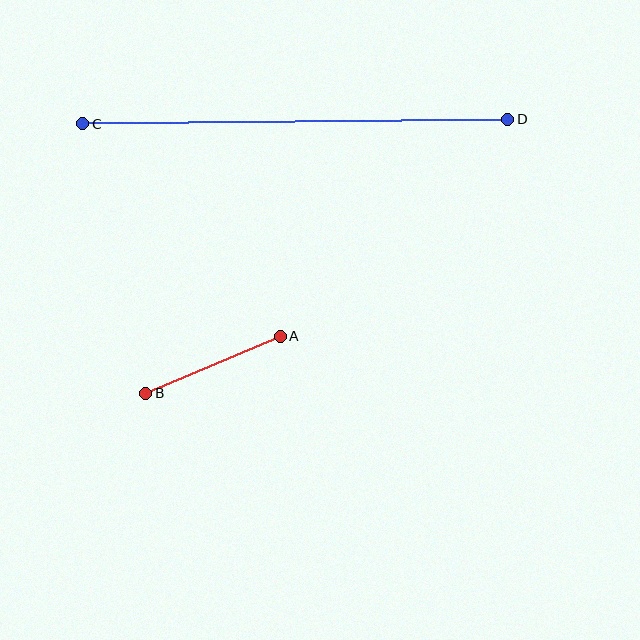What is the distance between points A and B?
The distance is approximately 146 pixels.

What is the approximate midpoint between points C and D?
The midpoint is at approximately (295, 122) pixels.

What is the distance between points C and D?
The distance is approximately 425 pixels.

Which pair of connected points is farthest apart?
Points C and D are farthest apart.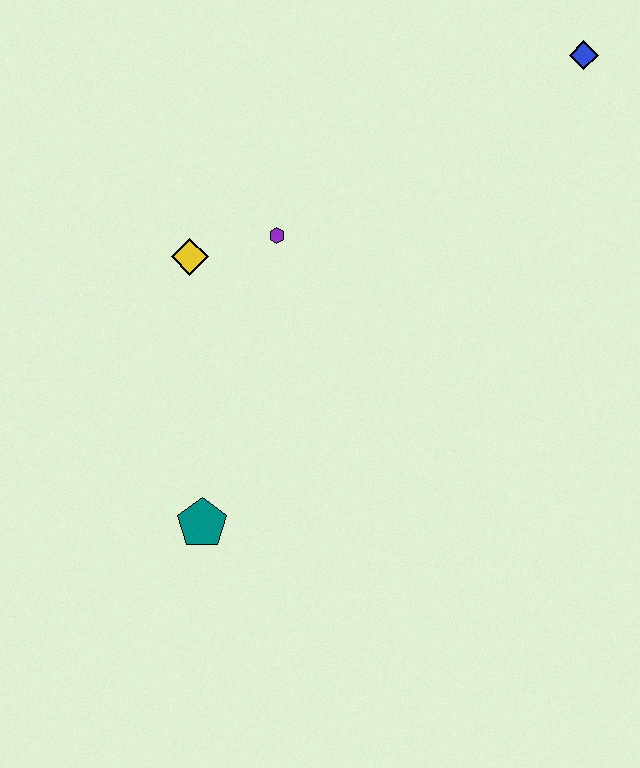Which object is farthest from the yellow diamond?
The blue diamond is farthest from the yellow diamond.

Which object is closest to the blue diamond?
The purple hexagon is closest to the blue diamond.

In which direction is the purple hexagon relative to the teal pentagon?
The purple hexagon is above the teal pentagon.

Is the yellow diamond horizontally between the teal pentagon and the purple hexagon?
No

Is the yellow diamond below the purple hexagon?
Yes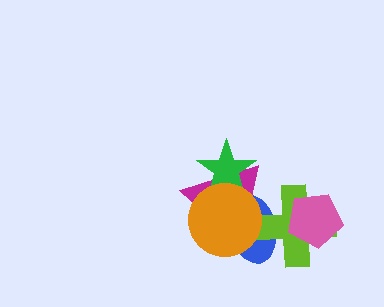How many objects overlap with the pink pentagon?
1 object overlaps with the pink pentagon.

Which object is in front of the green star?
The orange circle is in front of the green star.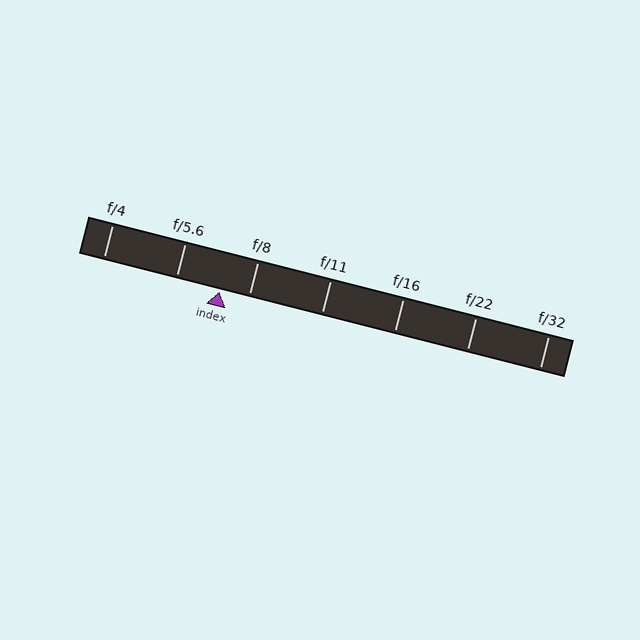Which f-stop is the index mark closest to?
The index mark is closest to f/8.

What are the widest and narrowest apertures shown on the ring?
The widest aperture shown is f/4 and the narrowest is f/32.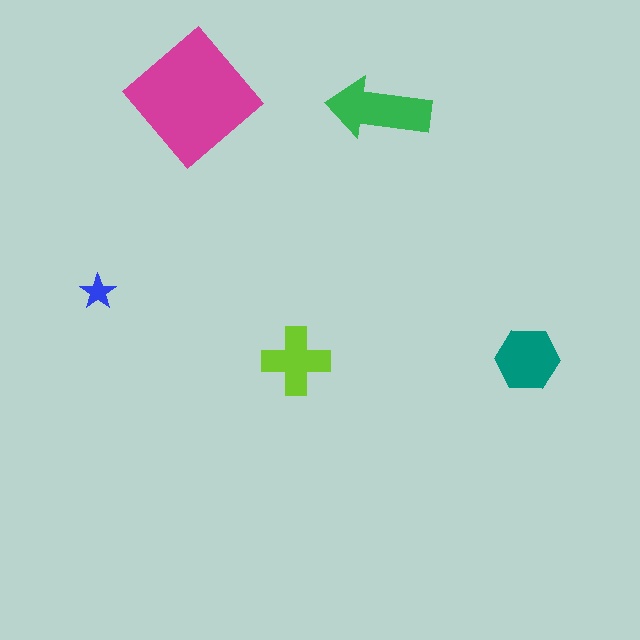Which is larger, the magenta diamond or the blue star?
The magenta diamond.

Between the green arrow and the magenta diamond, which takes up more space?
The magenta diamond.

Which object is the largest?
The magenta diamond.